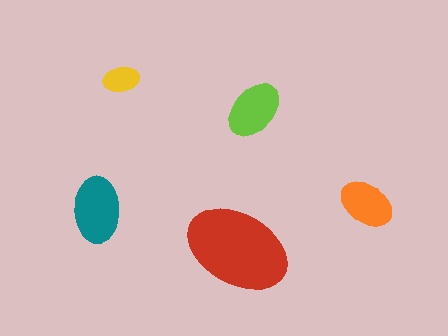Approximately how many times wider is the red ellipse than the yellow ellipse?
About 3 times wider.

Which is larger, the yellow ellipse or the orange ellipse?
The orange one.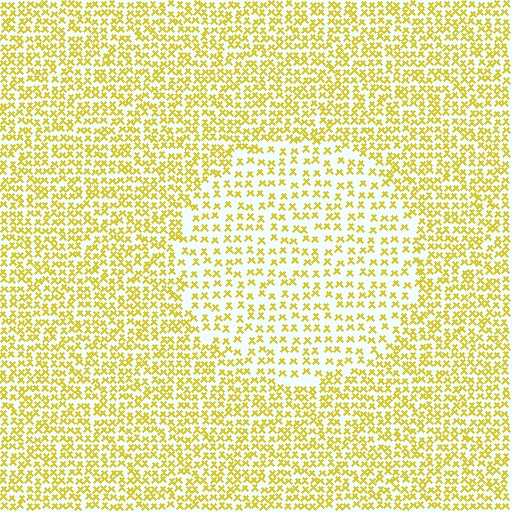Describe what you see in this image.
The image contains small yellow elements arranged at two different densities. A circle-shaped region is visible where the elements are less densely packed than the surrounding area.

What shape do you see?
I see a circle.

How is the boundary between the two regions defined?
The boundary is defined by a change in element density (approximately 1.8x ratio). All elements are the same color, size, and shape.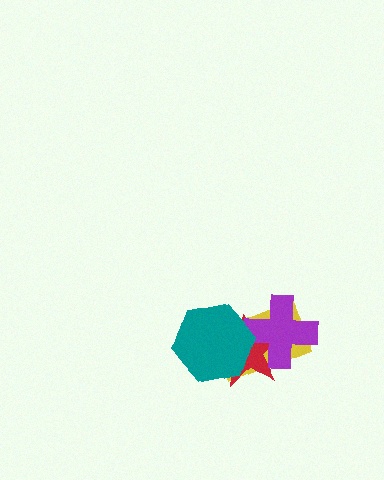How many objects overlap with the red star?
3 objects overlap with the red star.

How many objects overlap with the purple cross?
3 objects overlap with the purple cross.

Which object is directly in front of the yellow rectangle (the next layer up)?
The red star is directly in front of the yellow rectangle.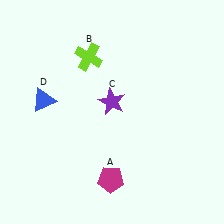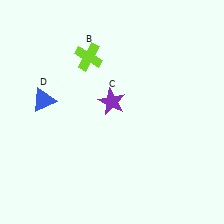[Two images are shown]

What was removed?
The magenta pentagon (A) was removed in Image 2.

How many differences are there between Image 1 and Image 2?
There is 1 difference between the two images.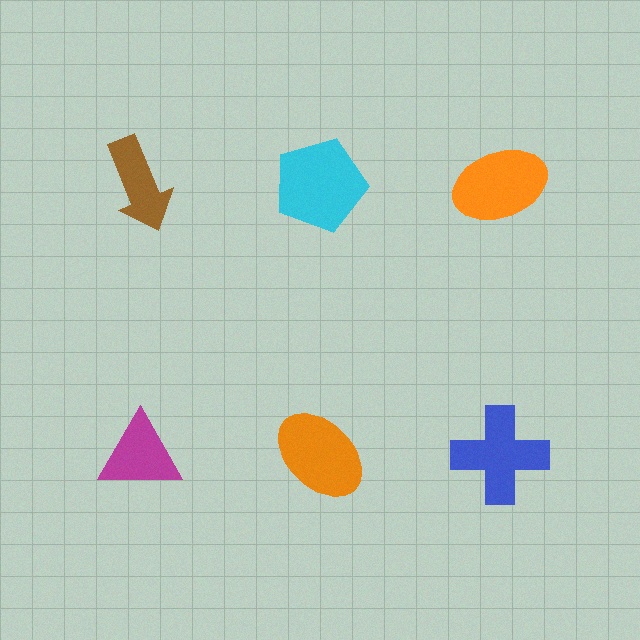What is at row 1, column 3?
An orange ellipse.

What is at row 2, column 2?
An orange ellipse.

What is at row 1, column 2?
A cyan pentagon.